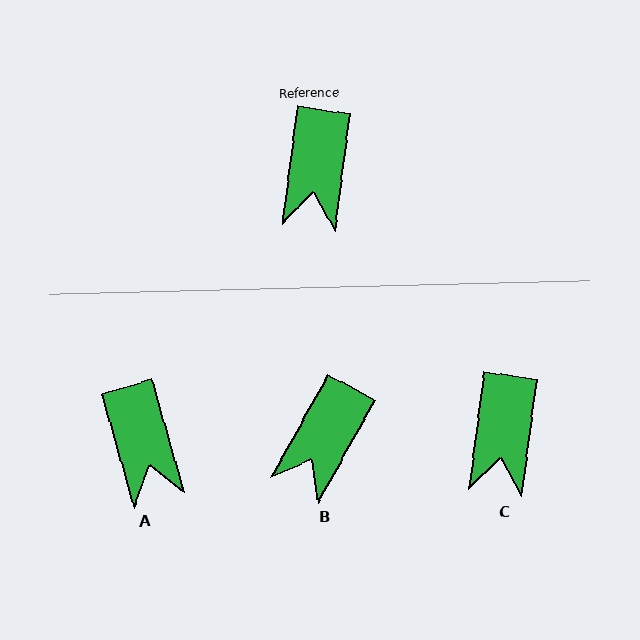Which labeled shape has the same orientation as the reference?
C.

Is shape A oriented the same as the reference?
No, it is off by about 24 degrees.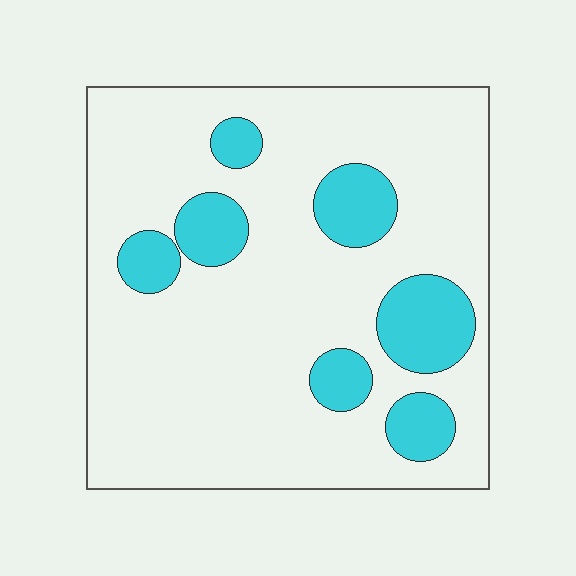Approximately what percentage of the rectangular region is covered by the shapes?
Approximately 20%.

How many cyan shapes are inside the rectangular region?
7.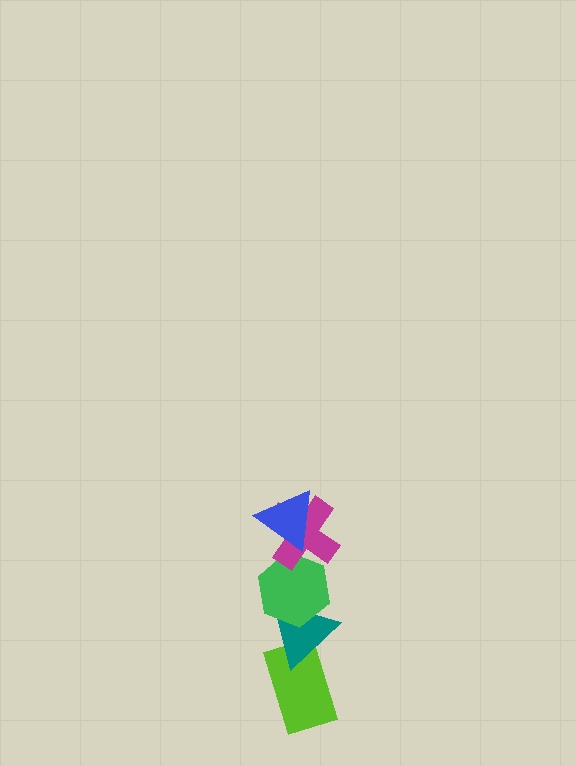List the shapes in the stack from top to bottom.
From top to bottom: the blue triangle, the magenta cross, the green hexagon, the teal triangle, the lime rectangle.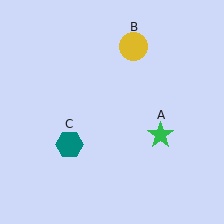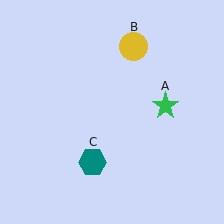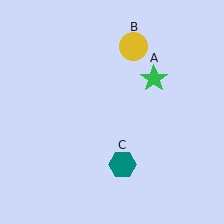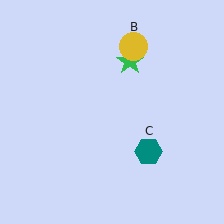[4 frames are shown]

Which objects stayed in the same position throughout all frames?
Yellow circle (object B) remained stationary.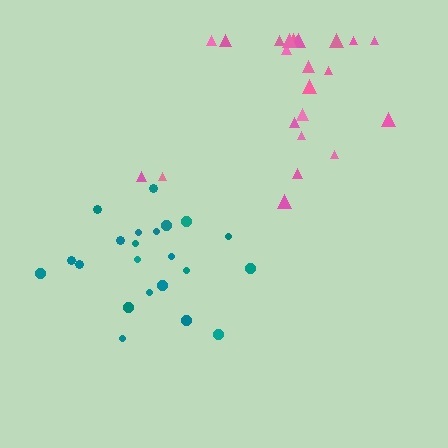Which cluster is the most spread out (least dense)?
Pink.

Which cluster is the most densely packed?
Teal.